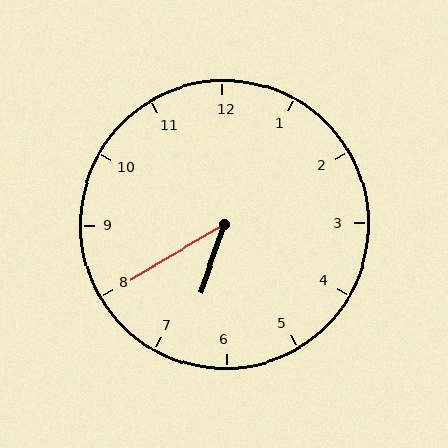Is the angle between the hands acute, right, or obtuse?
It is acute.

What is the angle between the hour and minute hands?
Approximately 40 degrees.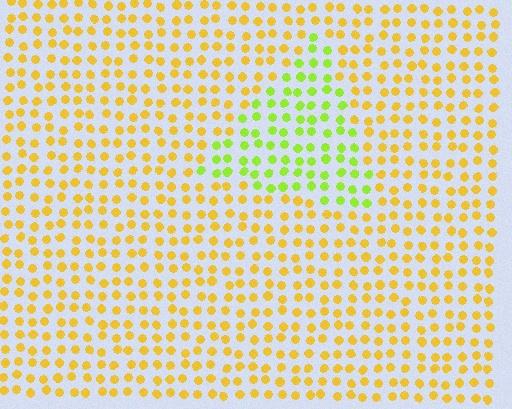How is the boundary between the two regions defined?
The boundary is defined purely by a slight shift in hue (about 43 degrees). Spacing, size, and orientation are identical on both sides.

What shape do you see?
I see a triangle.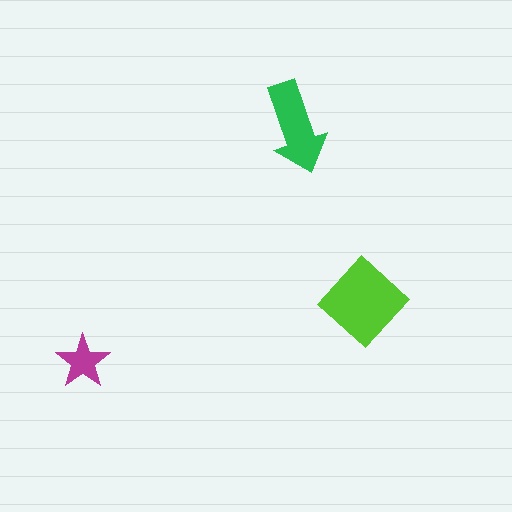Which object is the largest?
The lime diamond.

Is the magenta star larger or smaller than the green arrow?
Smaller.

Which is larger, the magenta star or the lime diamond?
The lime diamond.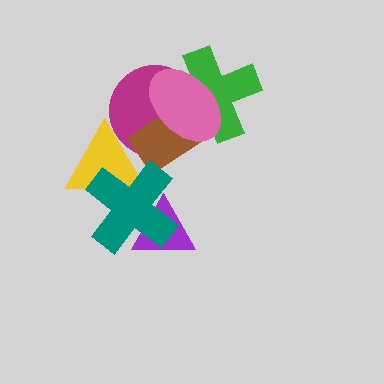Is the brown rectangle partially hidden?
Yes, it is partially covered by another shape.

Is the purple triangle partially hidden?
Yes, it is partially covered by another shape.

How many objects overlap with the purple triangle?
1 object overlaps with the purple triangle.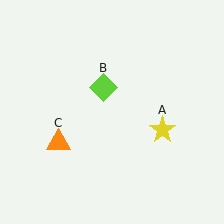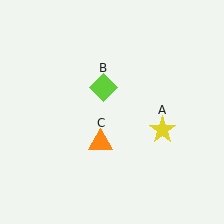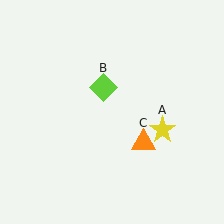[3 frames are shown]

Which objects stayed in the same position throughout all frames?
Yellow star (object A) and lime diamond (object B) remained stationary.